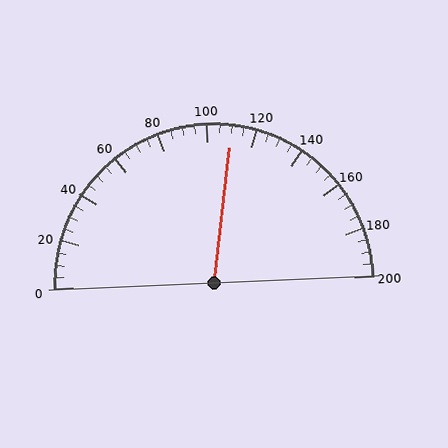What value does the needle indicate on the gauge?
The needle indicates approximately 110.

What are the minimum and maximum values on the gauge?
The gauge ranges from 0 to 200.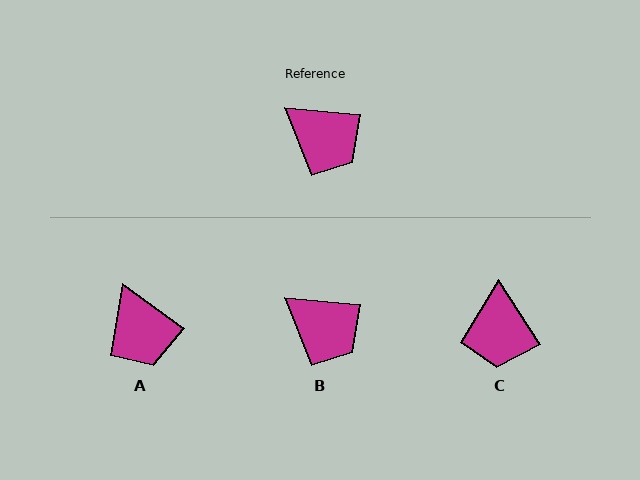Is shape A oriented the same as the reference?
No, it is off by about 31 degrees.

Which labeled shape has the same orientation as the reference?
B.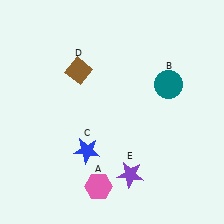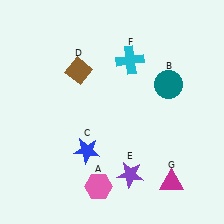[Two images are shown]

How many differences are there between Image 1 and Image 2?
There are 2 differences between the two images.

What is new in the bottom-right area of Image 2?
A magenta triangle (G) was added in the bottom-right area of Image 2.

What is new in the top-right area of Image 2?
A cyan cross (F) was added in the top-right area of Image 2.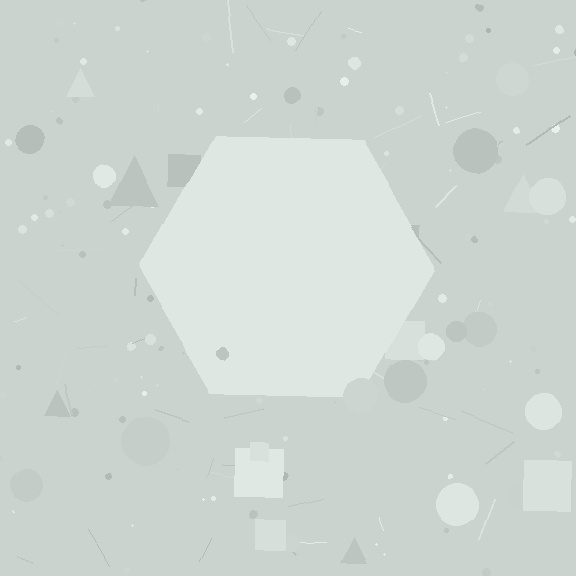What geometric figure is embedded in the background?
A hexagon is embedded in the background.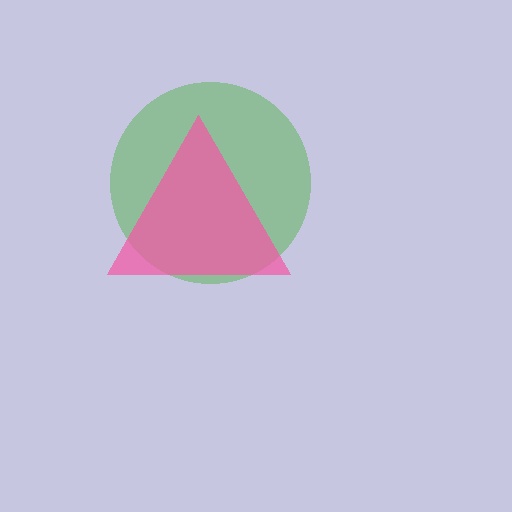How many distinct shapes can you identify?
There are 2 distinct shapes: a green circle, a pink triangle.